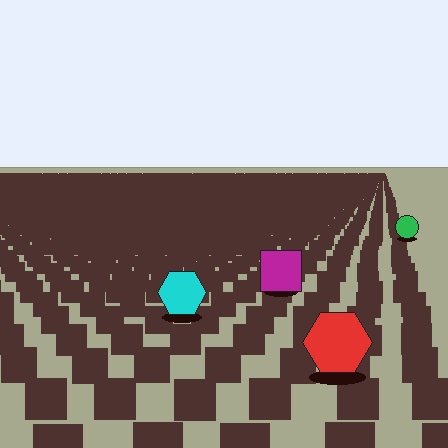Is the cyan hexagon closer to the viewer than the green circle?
Yes. The cyan hexagon is closer — you can tell from the texture gradient: the ground texture is coarser near it.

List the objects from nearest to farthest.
From nearest to farthest: the red hexagon, the cyan hexagon, the magenta square, the green circle.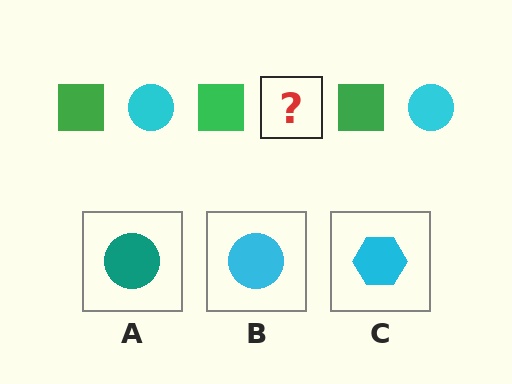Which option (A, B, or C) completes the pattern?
B.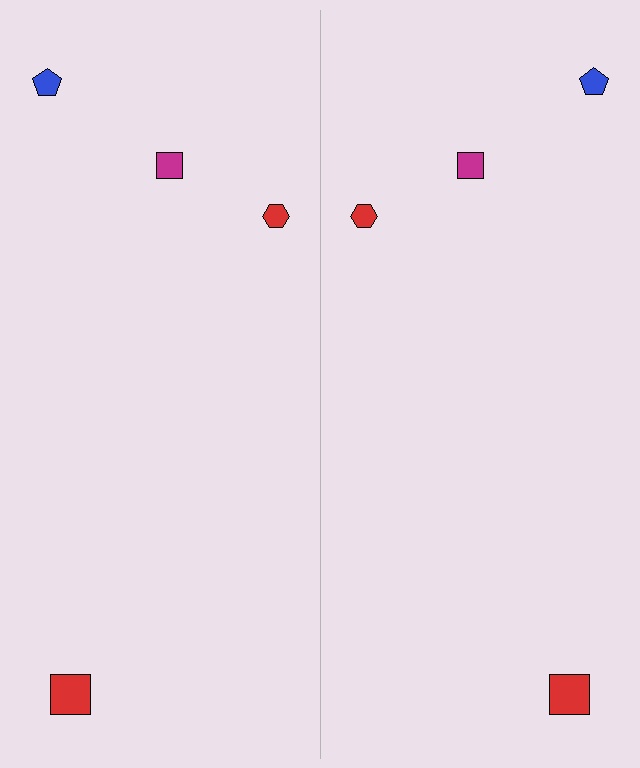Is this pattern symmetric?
Yes, this pattern has bilateral (reflection) symmetry.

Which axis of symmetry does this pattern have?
The pattern has a vertical axis of symmetry running through the center of the image.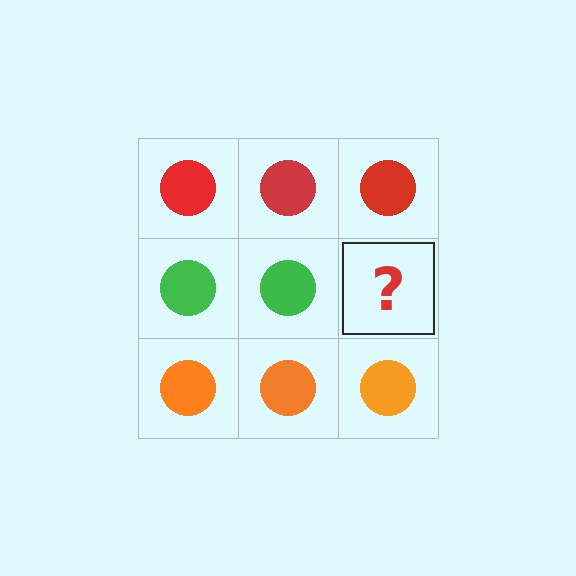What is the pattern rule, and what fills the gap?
The rule is that each row has a consistent color. The gap should be filled with a green circle.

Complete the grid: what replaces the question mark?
The question mark should be replaced with a green circle.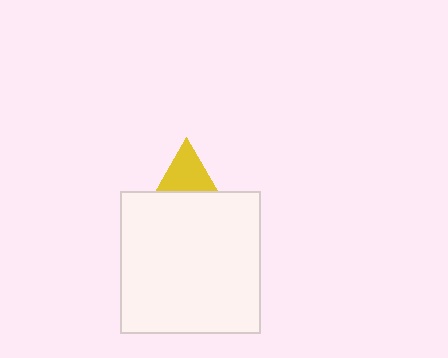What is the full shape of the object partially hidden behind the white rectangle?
The partially hidden object is a yellow triangle.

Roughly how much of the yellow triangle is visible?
A small part of it is visible (roughly 33%).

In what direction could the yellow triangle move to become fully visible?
The yellow triangle could move up. That would shift it out from behind the white rectangle entirely.